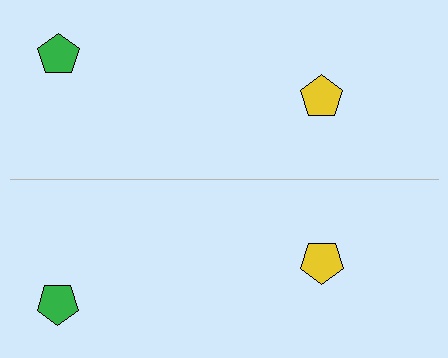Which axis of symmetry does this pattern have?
The pattern has a horizontal axis of symmetry running through the center of the image.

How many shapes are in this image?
There are 4 shapes in this image.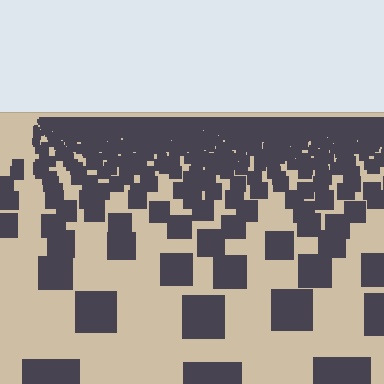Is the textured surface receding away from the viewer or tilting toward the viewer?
The surface is receding away from the viewer. Texture elements get smaller and denser toward the top.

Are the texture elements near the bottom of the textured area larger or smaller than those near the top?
Larger. Near the bottom, elements are closer to the viewer and appear at a bigger on-screen size.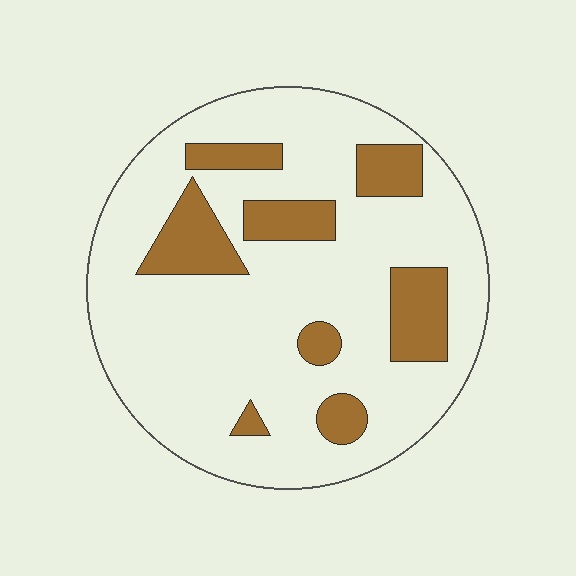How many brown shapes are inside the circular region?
8.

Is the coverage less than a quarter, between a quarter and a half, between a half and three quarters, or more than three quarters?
Less than a quarter.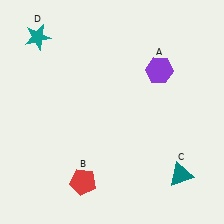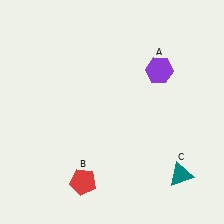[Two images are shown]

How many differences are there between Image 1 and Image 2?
There is 1 difference between the two images.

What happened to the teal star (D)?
The teal star (D) was removed in Image 2. It was in the top-left area of Image 1.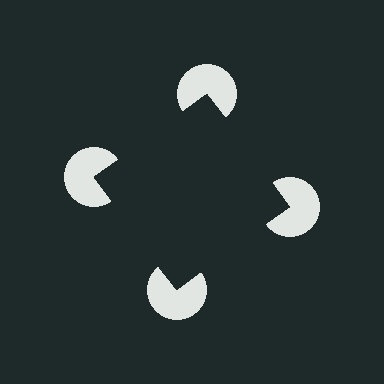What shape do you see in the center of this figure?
An illusory square — its edges are inferred from the aligned wedge cuts in the pac-man discs, not physically drawn.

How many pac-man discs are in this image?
There are 4 — one at each vertex of the illusory square.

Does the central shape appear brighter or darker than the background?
It typically appears slightly darker than the background, even though no actual brightness change is drawn.